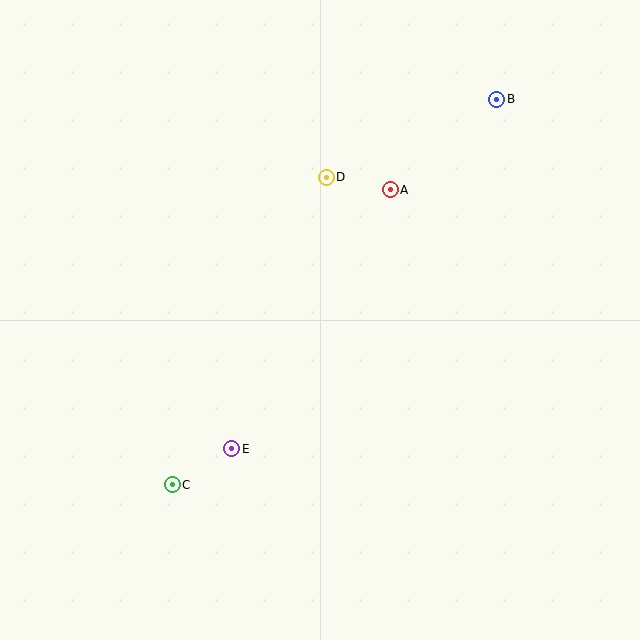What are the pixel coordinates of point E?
Point E is at (231, 449).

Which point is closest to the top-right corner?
Point B is closest to the top-right corner.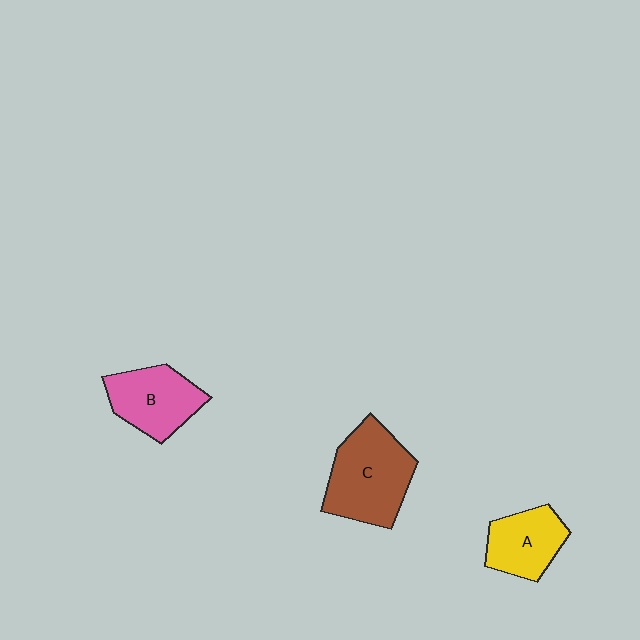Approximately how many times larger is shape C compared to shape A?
Approximately 1.6 times.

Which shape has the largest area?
Shape C (brown).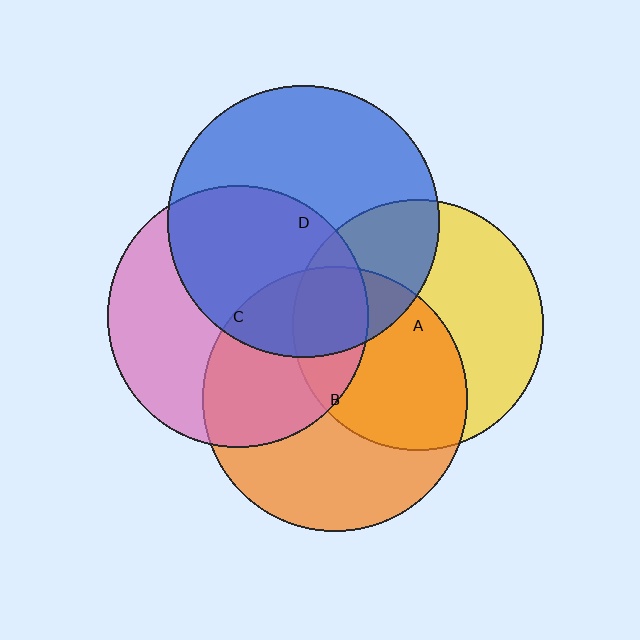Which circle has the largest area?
Circle D (blue).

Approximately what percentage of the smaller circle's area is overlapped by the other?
Approximately 20%.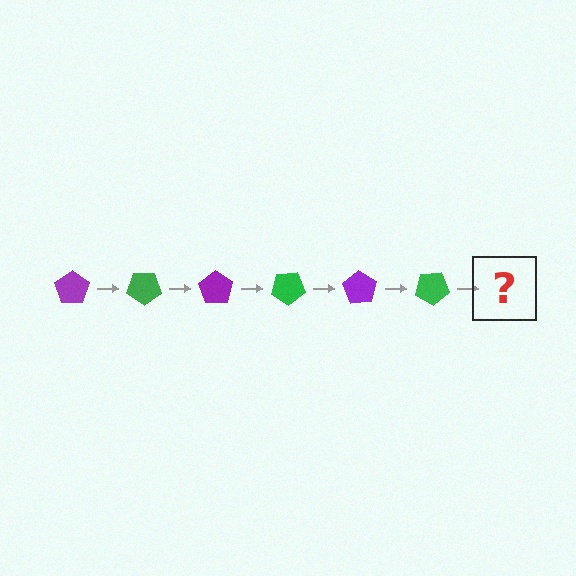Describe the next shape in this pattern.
It should be a purple pentagon, rotated 210 degrees from the start.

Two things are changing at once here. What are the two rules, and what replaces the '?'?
The two rules are that it rotates 35 degrees each step and the color cycles through purple and green. The '?' should be a purple pentagon, rotated 210 degrees from the start.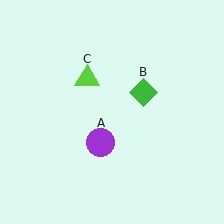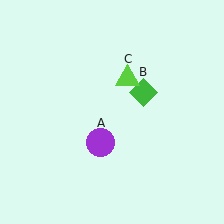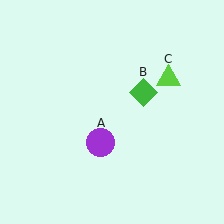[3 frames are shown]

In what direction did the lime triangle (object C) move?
The lime triangle (object C) moved right.